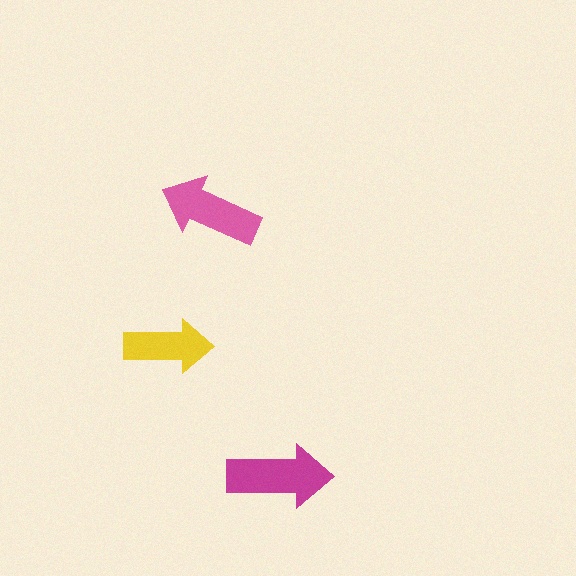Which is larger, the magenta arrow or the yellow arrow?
The magenta one.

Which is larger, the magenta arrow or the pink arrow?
The magenta one.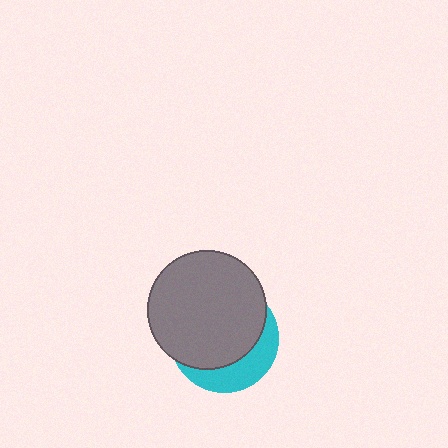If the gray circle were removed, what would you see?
You would see the complete cyan circle.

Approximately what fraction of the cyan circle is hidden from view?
Roughly 70% of the cyan circle is hidden behind the gray circle.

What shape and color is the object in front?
The object in front is a gray circle.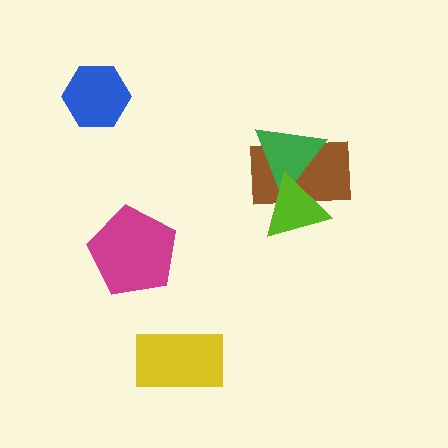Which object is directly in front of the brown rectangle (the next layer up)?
The green triangle is directly in front of the brown rectangle.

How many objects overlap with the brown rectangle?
2 objects overlap with the brown rectangle.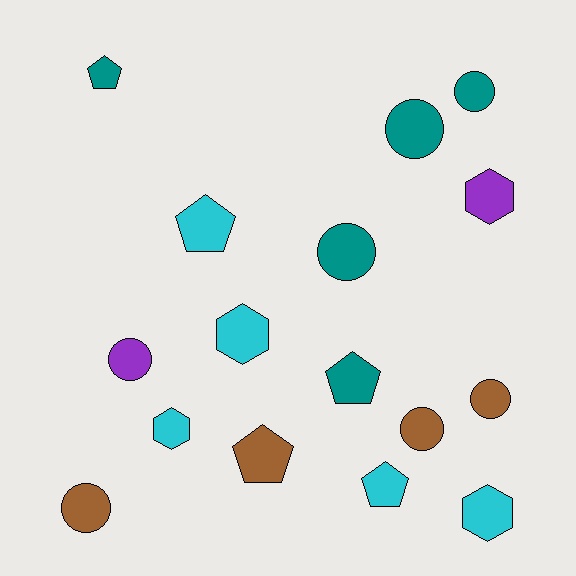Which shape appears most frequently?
Circle, with 7 objects.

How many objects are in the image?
There are 16 objects.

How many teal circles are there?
There are 3 teal circles.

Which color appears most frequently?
Cyan, with 5 objects.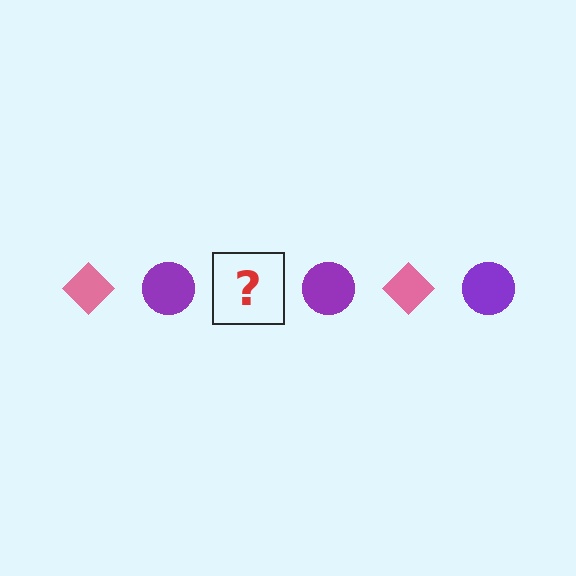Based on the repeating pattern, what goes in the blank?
The blank should be a pink diamond.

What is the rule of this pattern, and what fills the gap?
The rule is that the pattern alternates between pink diamond and purple circle. The gap should be filled with a pink diamond.